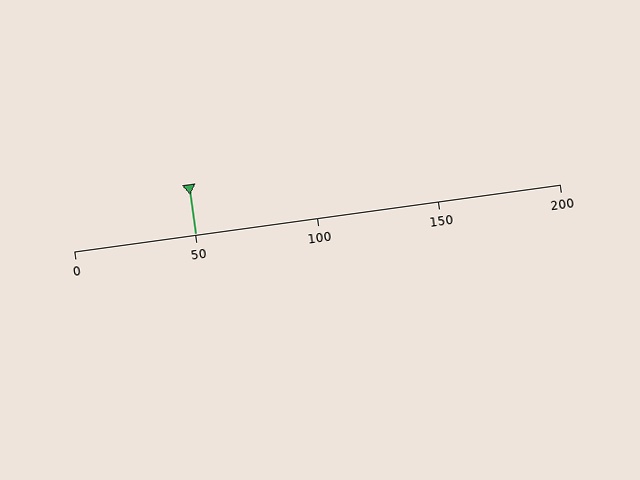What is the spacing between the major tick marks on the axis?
The major ticks are spaced 50 apart.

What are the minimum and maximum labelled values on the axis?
The axis runs from 0 to 200.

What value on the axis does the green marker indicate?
The marker indicates approximately 50.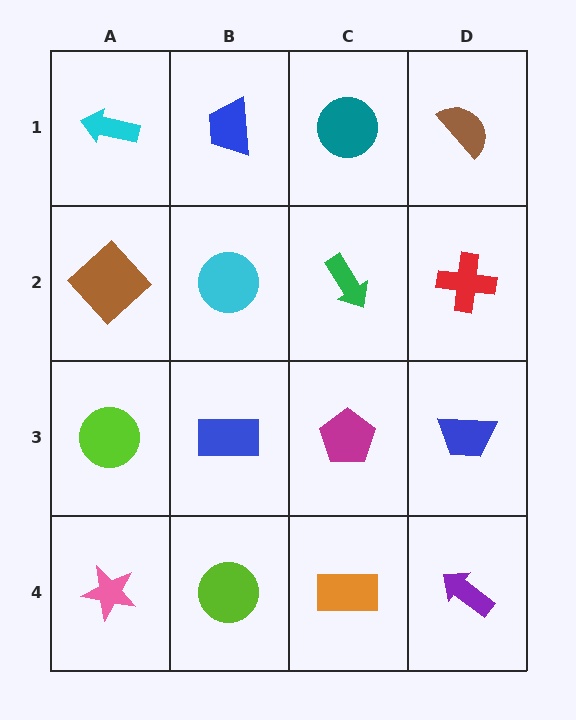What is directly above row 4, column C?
A magenta pentagon.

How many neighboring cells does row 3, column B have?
4.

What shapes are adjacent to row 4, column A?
A lime circle (row 3, column A), a lime circle (row 4, column B).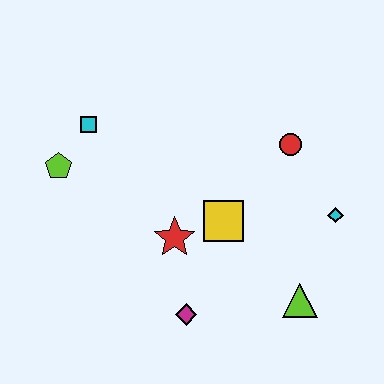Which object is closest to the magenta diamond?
The red star is closest to the magenta diamond.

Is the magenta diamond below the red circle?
Yes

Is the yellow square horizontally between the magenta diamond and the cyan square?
No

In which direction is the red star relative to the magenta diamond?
The red star is above the magenta diamond.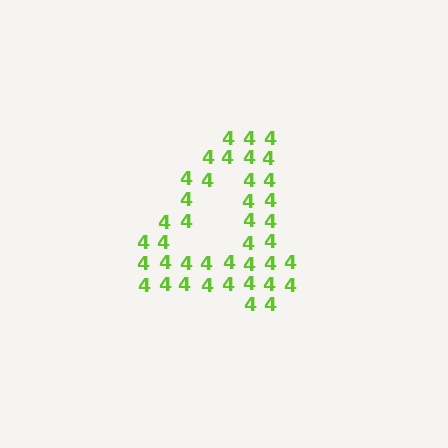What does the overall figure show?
The overall figure shows the digit 4.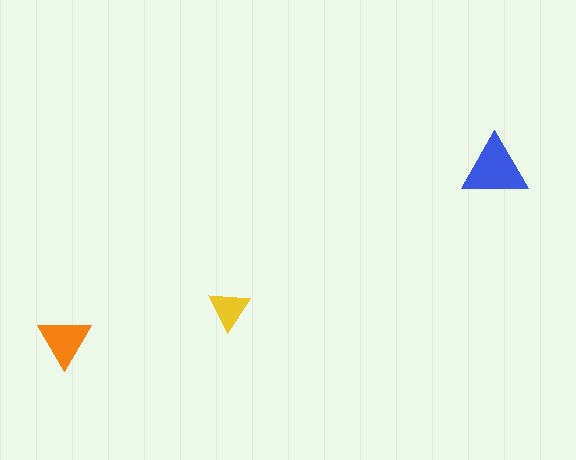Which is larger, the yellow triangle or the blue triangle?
The blue one.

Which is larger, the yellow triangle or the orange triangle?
The orange one.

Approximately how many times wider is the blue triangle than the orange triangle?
About 1.5 times wider.